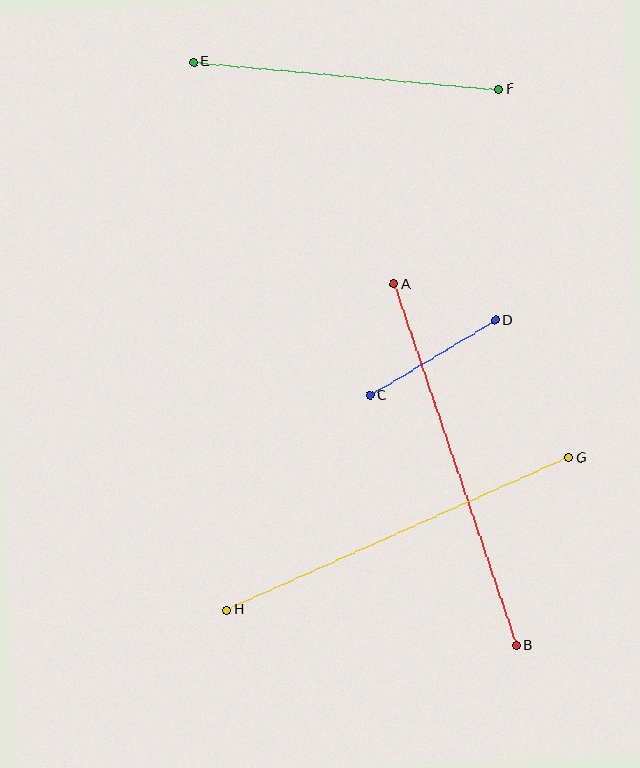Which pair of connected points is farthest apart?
Points A and B are farthest apart.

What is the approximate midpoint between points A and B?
The midpoint is at approximately (455, 465) pixels.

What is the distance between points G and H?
The distance is approximately 374 pixels.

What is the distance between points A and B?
The distance is approximately 382 pixels.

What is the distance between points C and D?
The distance is approximately 146 pixels.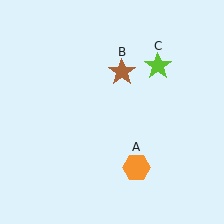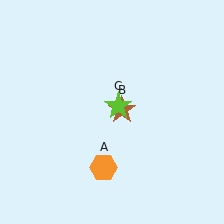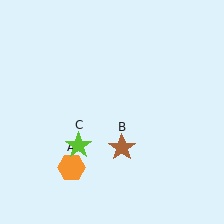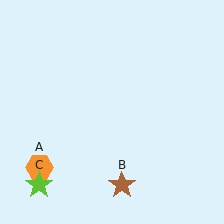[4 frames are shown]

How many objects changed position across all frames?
3 objects changed position: orange hexagon (object A), brown star (object B), lime star (object C).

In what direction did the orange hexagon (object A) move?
The orange hexagon (object A) moved left.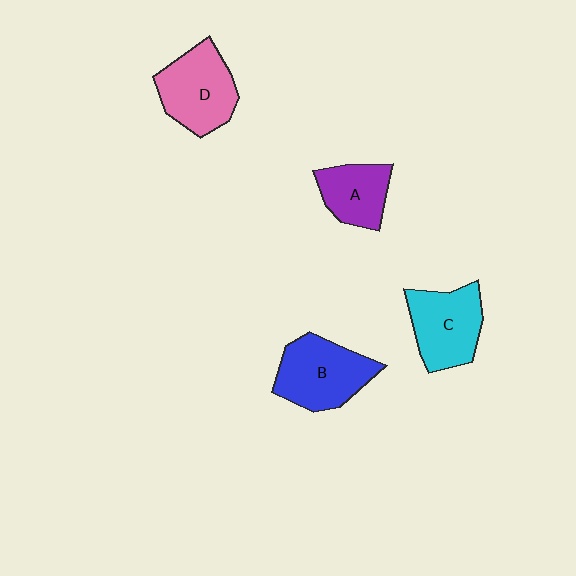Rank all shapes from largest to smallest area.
From largest to smallest: B (blue), D (pink), C (cyan), A (purple).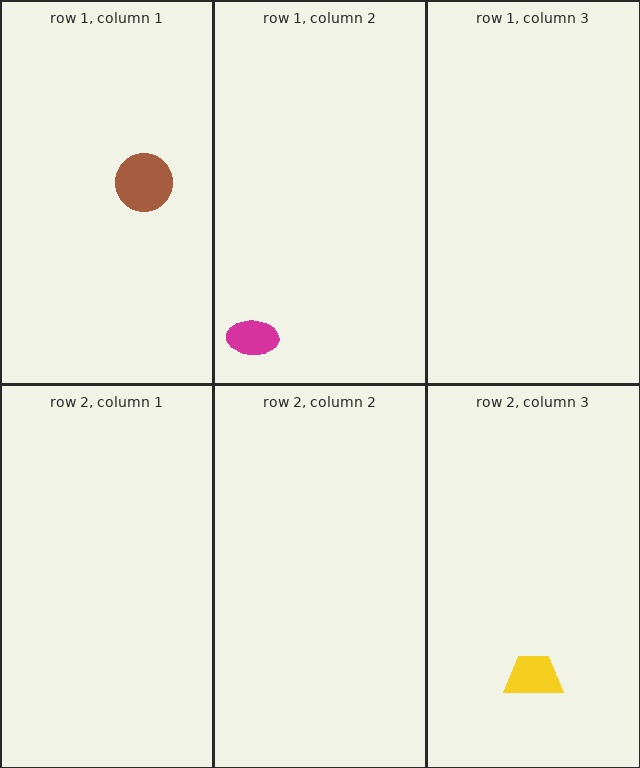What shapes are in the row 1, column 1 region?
The brown circle.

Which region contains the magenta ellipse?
The row 1, column 2 region.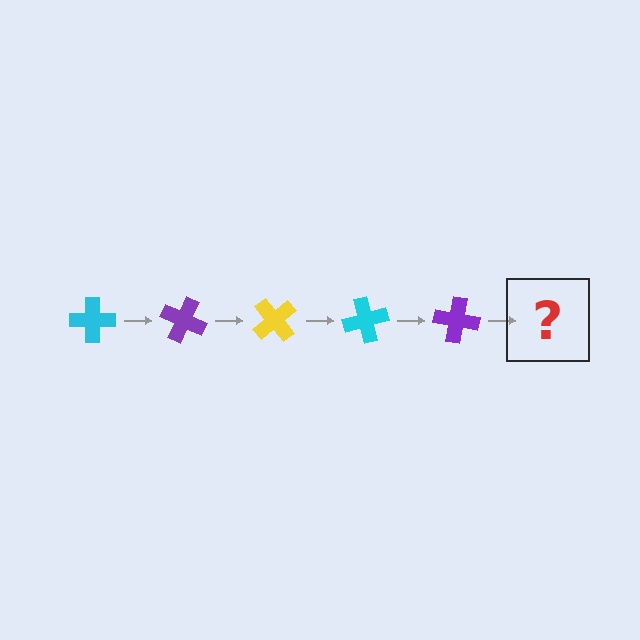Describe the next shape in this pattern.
It should be a yellow cross, rotated 125 degrees from the start.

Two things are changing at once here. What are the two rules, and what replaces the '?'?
The two rules are that it rotates 25 degrees each step and the color cycles through cyan, purple, and yellow. The '?' should be a yellow cross, rotated 125 degrees from the start.